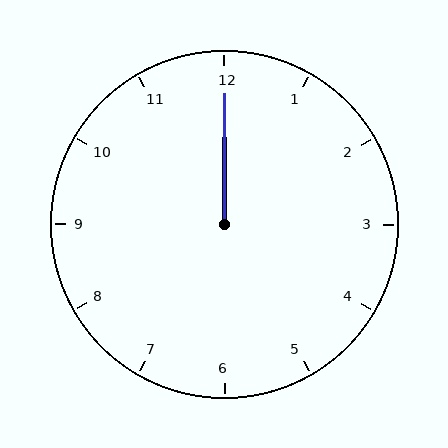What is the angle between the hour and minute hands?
Approximately 0 degrees.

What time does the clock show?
12:00.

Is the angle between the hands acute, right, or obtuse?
It is acute.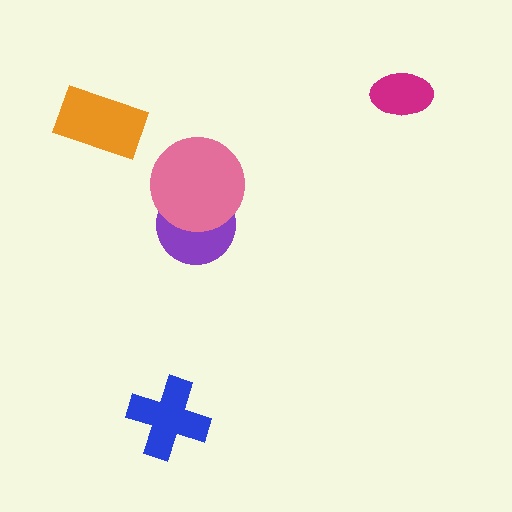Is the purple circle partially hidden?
Yes, it is partially covered by another shape.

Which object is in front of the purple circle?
The pink circle is in front of the purple circle.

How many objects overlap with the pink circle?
1 object overlaps with the pink circle.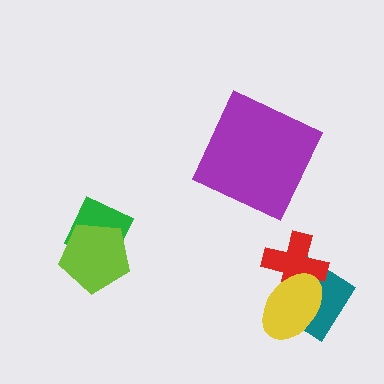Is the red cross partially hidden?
Yes, it is partially covered by another shape.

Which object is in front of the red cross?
The yellow ellipse is in front of the red cross.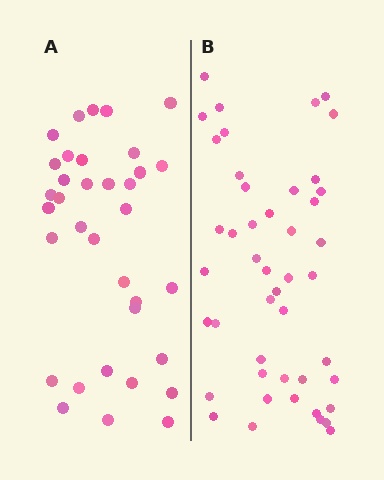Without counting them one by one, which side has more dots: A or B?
Region B (the right region) has more dots.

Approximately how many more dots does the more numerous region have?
Region B has roughly 12 or so more dots than region A.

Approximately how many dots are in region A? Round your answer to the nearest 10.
About 40 dots. (The exact count is 35, which rounds to 40.)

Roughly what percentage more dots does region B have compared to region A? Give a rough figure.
About 30% more.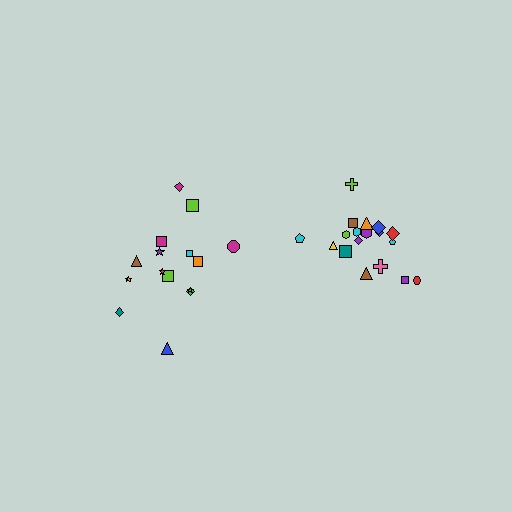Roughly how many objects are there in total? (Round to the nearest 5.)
Roughly 35 objects in total.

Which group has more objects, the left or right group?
The right group.